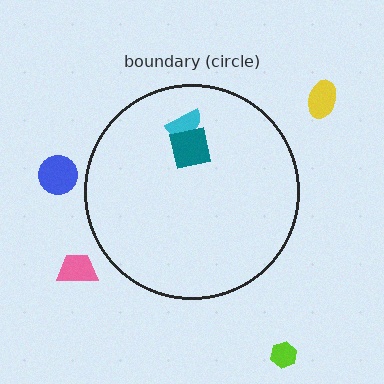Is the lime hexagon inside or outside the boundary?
Outside.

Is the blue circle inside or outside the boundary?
Outside.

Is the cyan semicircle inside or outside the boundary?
Inside.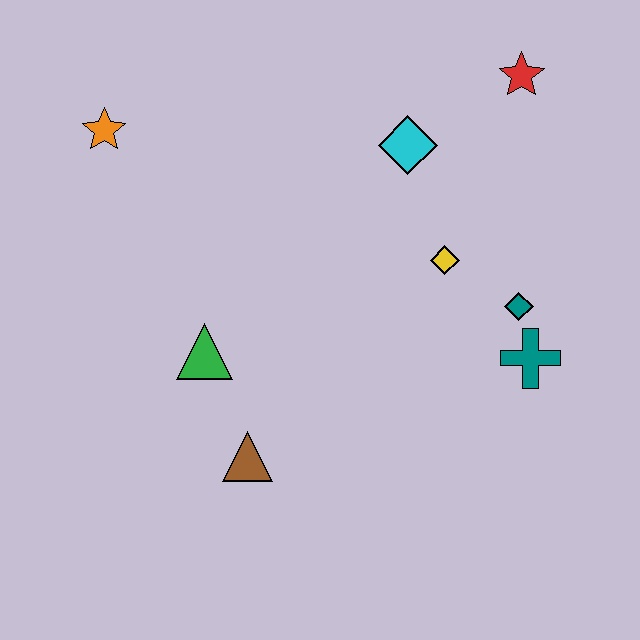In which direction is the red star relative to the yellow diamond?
The red star is above the yellow diamond.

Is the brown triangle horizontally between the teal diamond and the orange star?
Yes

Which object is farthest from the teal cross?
The orange star is farthest from the teal cross.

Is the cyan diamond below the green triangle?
No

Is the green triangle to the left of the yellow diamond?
Yes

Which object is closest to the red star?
The cyan diamond is closest to the red star.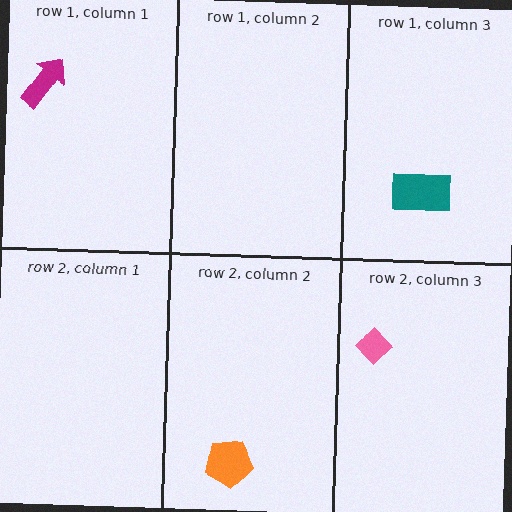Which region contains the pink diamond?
The row 2, column 3 region.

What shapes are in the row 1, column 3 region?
The teal rectangle.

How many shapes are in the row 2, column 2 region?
1.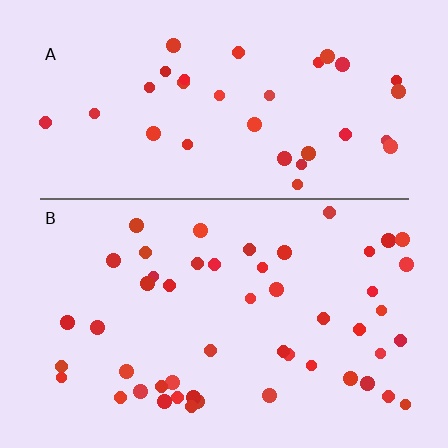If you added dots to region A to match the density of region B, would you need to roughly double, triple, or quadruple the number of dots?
Approximately double.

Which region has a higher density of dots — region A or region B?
B (the bottom).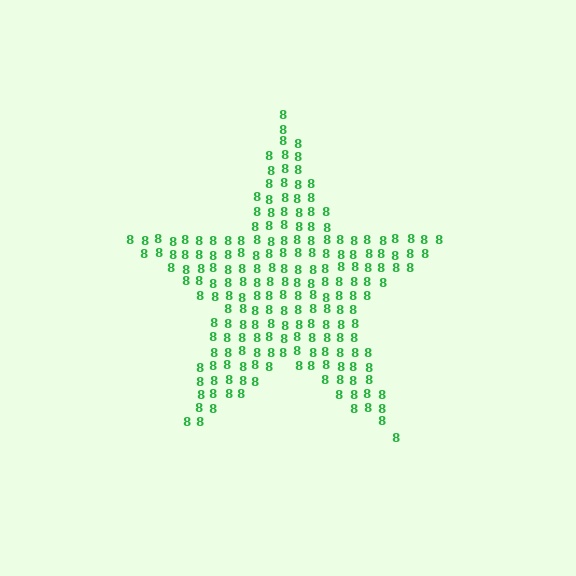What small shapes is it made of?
It is made of small digit 8's.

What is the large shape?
The large shape is a star.